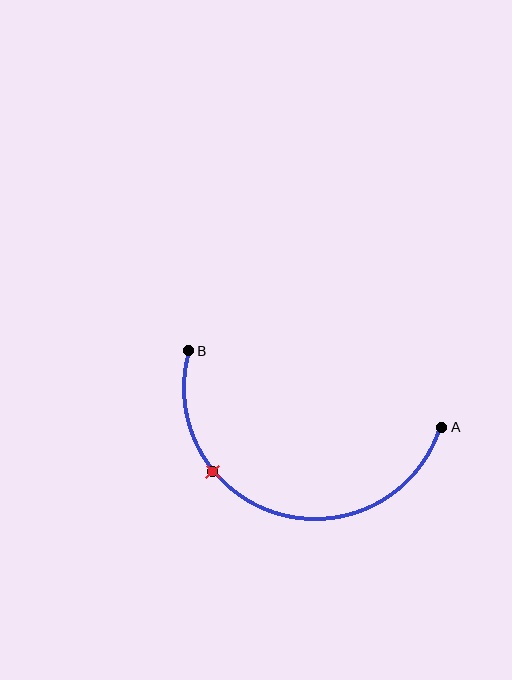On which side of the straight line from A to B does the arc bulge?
The arc bulges below the straight line connecting A and B.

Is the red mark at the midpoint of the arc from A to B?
No. The red mark lies on the arc but is closer to endpoint B. The arc midpoint would be at the point on the curve equidistant along the arc from both A and B.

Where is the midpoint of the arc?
The arc midpoint is the point on the curve farthest from the straight line joining A and B. It sits below that line.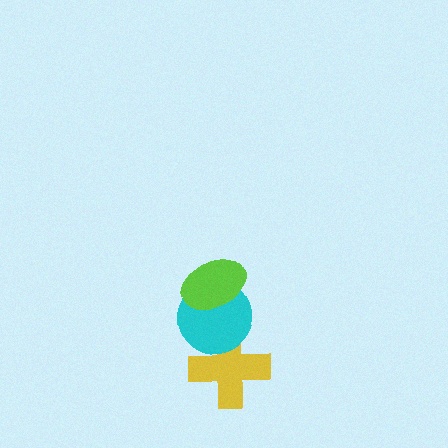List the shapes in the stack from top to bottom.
From top to bottom: the lime ellipse, the cyan circle, the yellow cross.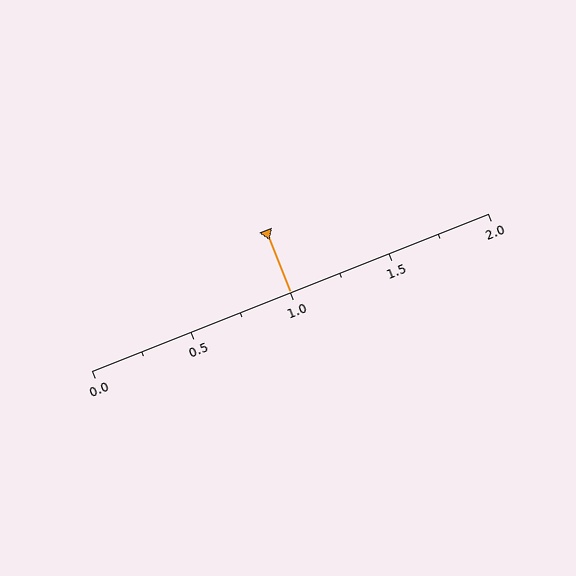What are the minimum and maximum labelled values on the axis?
The axis runs from 0.0 to 2.0.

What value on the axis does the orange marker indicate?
The marker indicates approximately 1.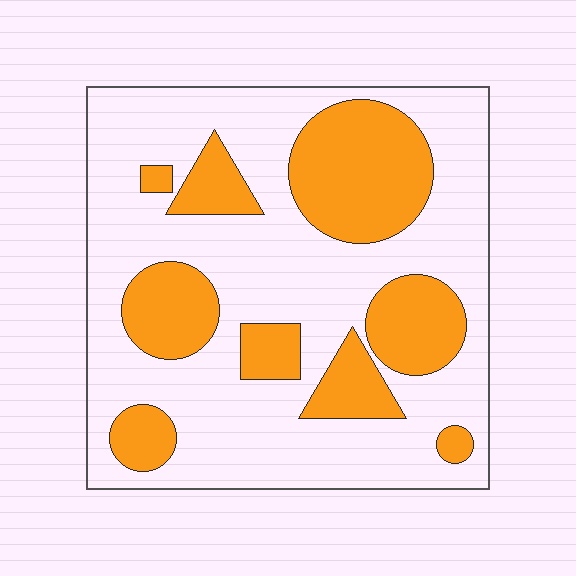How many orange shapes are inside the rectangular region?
9.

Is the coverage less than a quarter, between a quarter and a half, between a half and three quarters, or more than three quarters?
Between a quarter and a half.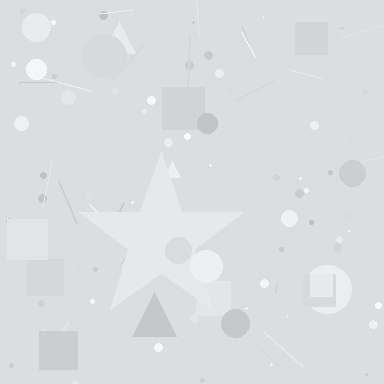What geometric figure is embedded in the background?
A star is embedded in the background.